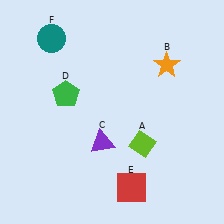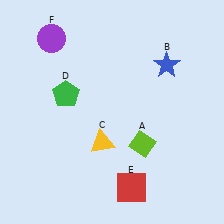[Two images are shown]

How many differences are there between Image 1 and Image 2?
There are 3 differences between the two images.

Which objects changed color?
B changed from orange to blue. C changed from purple to yellow. F changed from teal to purple.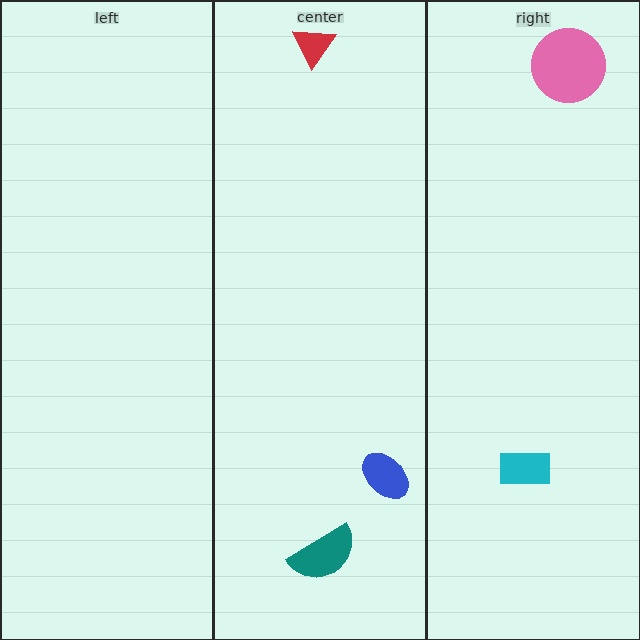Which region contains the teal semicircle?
The center region.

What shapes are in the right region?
The pink circle, the cyan rectangle.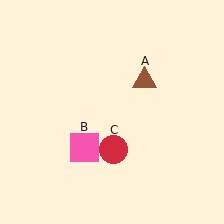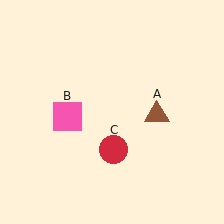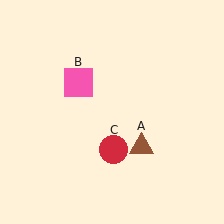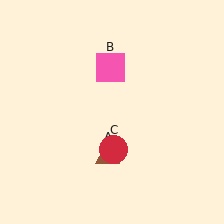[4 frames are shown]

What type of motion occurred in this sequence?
The brown triangle (object A), pink square (object B) rotated clockwise around the center of the scene.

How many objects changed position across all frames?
2 objects changed position: brown triangle (object A), pink square (object B).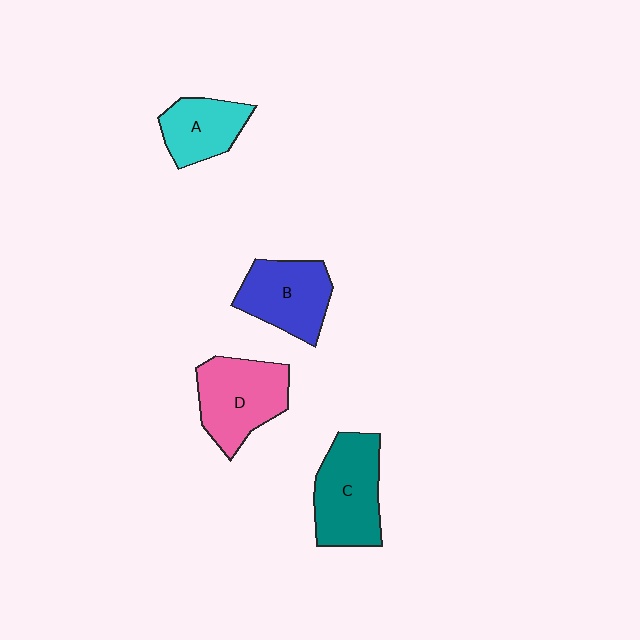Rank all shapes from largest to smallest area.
From largest to smallest: C (teal), D (pink), B (blue), A (cyan).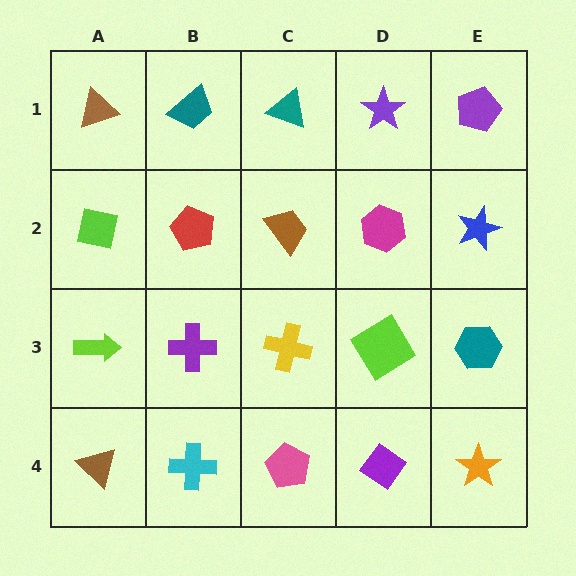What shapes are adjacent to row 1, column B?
A red pentagon (row 2, column B), a brown triangle (row 1, column A), a teal triangle (row 1, column C).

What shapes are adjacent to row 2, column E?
A purple pentagon (row 1, column E), a teal hexagon (row 3, column E), a magenta hexagon (row 2, column D).